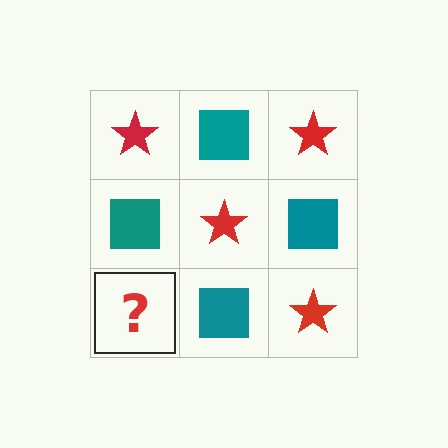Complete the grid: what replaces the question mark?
The question mark should be replaced with a red star.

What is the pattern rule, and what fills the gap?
The rule is that it alternates red star and teal square in a checkerboard pattern. The gap should be filled with a red star.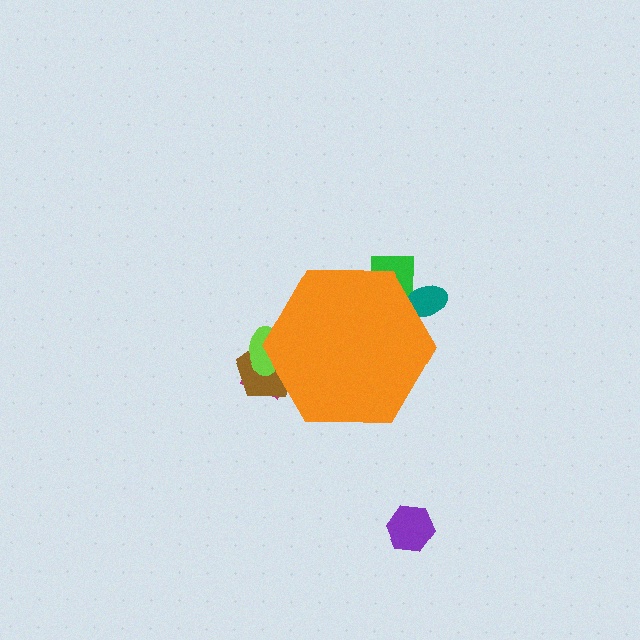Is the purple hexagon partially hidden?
No, the purple hexagon is fully visible.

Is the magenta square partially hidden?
Yes, the magenta square is partially hidden behind the orange hexagon.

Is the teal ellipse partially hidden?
Yes, the teal ellipse is partially hidden behind the orange hexagon.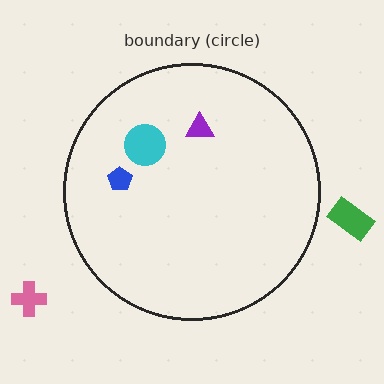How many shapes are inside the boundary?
3 inside, 2 outside.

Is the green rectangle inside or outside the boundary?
Outside.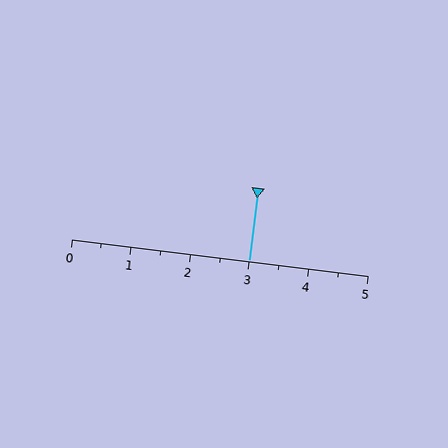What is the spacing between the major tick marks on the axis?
The major ticks are spaced 1 apart.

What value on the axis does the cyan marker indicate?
The marker indicates approximately 3.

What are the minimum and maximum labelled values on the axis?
The axis runs from 0 to 5.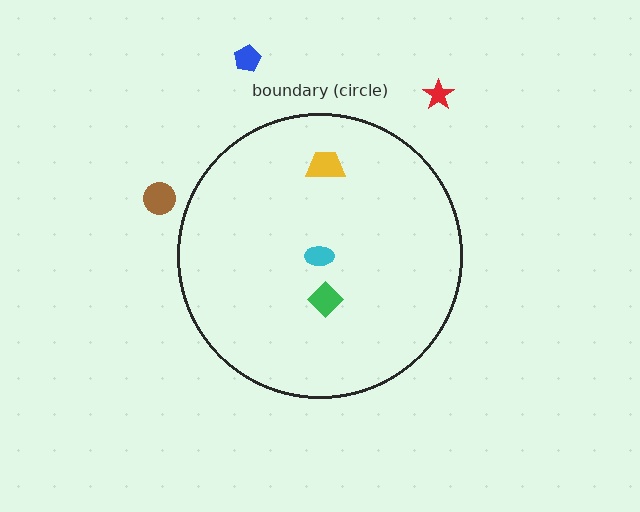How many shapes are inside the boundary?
3 inside, 3 outside.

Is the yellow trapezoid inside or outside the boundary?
Inside.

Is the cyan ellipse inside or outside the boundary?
Inside.